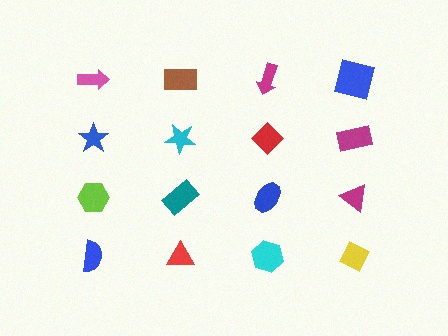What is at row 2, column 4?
A magenta rectangle.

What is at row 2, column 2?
A cyan star.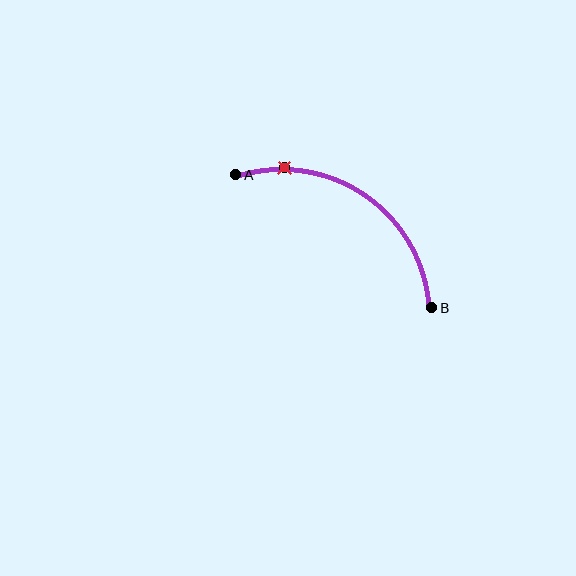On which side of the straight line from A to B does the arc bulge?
The arc bulges above and to the right of the straight line connecting A and B.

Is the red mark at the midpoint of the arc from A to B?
No. The red mark lies on the arc but is closer to endpoint A. The arc midpoint would be at the point on the curve equidistant along the arc from both A and B.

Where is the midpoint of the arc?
The arc midpoint is the point on the curve farthest from the straight line joining A and B. It sits above and to the right of that line.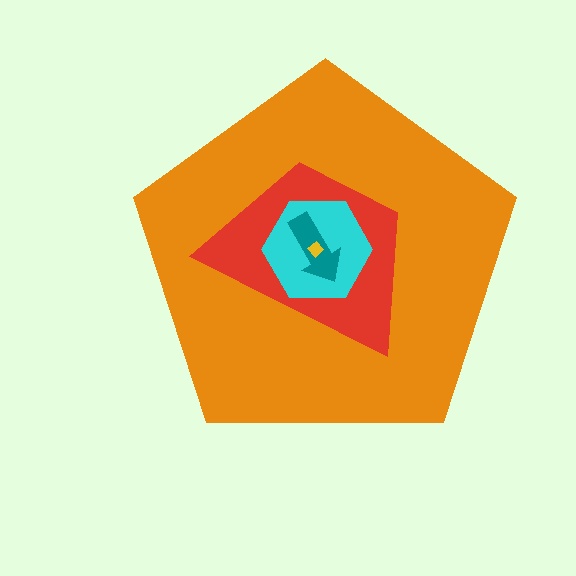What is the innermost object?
The yellow diamond.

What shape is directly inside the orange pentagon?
The red trapezoid.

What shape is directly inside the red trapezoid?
The cyan hexagon.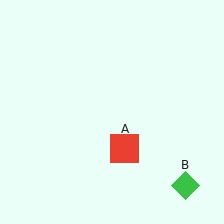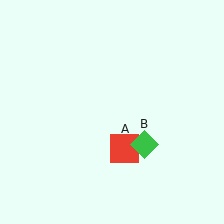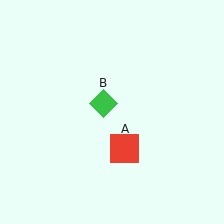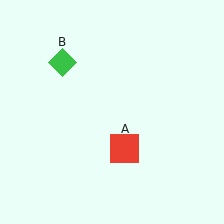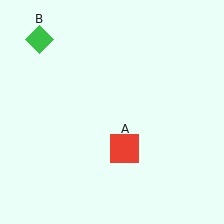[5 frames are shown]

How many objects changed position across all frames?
1 object changed position: green diamond (object B).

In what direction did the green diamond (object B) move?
The green diamond (object B) moved up and to the left.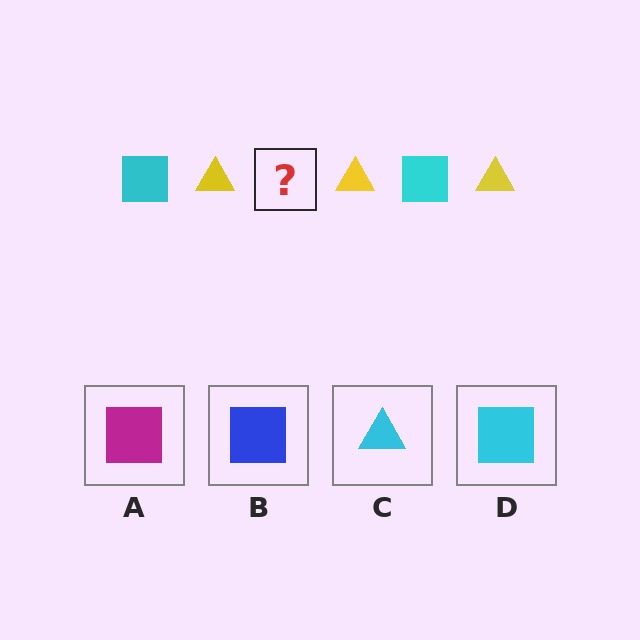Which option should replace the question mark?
Option D.